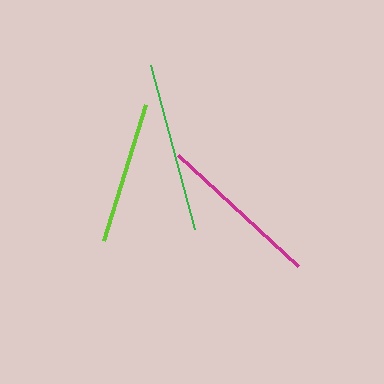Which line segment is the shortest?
The lime line is the shortest at approximately 142 pixels.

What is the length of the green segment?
The green segment is approximately 170 pixels long.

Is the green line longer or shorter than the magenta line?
The green line is longer than the magenta line.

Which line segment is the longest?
The green line is the longest at approximately 170 pixels.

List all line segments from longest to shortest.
From longest to shortest: green, magenta, lime.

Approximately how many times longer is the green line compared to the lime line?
The green line is approximately 1.2 times the length of the lime line.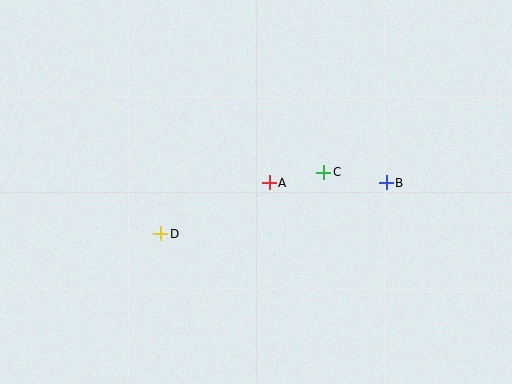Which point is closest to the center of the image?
Point A at (269, 183) is closest to the center.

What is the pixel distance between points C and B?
The distance between C and B is 64 pixels.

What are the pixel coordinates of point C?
Point C is at (323, 172).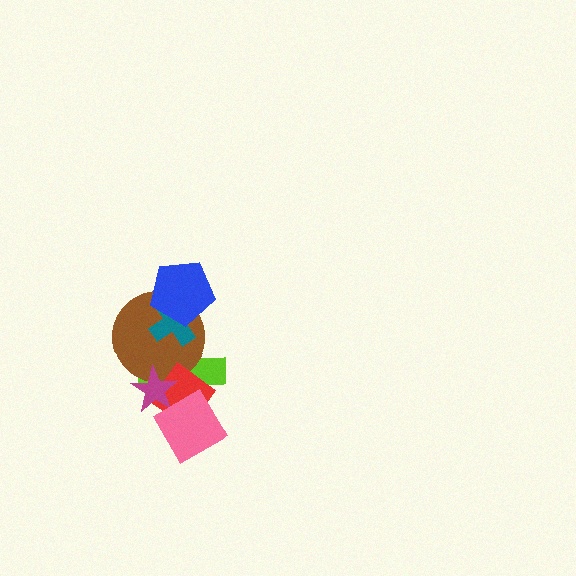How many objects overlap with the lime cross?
5 objects overlap with the lime cross.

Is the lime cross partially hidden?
Yes, it is partially covered by another shape.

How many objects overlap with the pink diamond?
3 objects overlap with the pink diamond.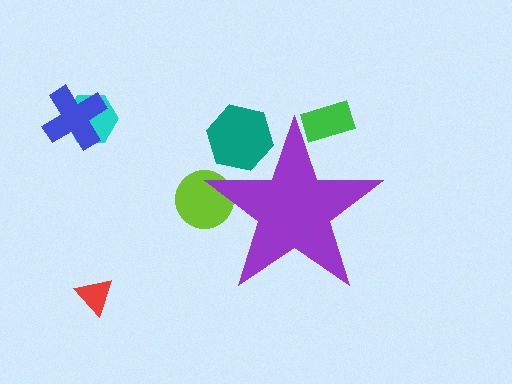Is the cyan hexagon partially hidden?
No, the cyan hexagon is fully visible.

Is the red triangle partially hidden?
No, the red triangle is fully visible.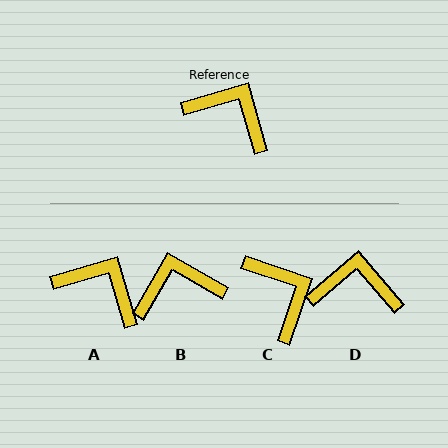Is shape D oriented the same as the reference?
No, it is off by about 24 degrees.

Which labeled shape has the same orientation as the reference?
A.